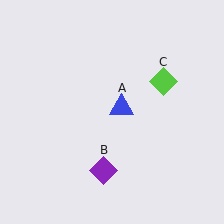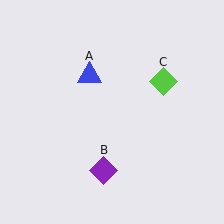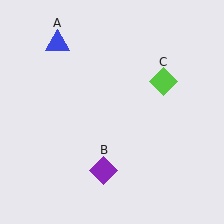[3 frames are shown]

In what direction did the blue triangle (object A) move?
The blue triangle (object A) moved up and to the left.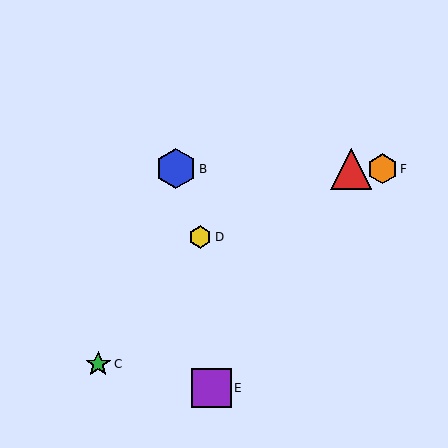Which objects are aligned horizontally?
Objects A, B, F are aligned horizontally.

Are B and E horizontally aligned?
No, B is at y≈169 and E is at y≈388.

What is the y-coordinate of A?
Object A is at y≈169.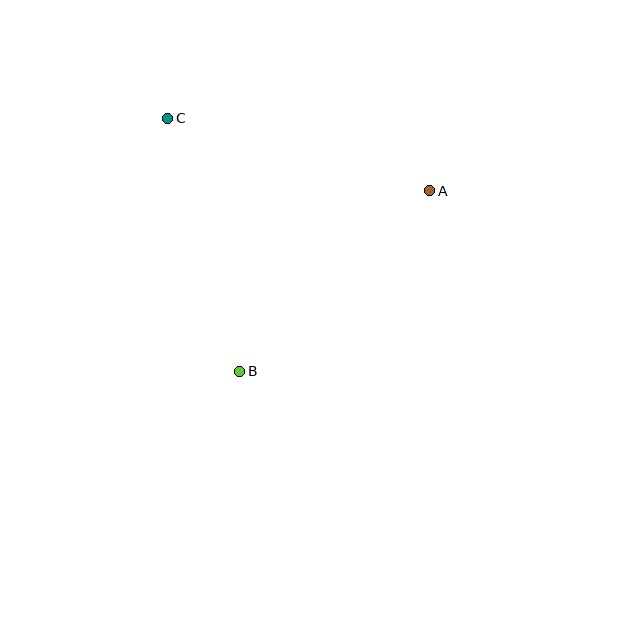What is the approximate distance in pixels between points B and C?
The distance between B and C is approximately 263 pixels.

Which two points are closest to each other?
Points A and B are closest to each other.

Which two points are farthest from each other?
Points A and C are farthest from each other.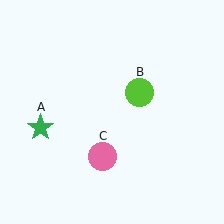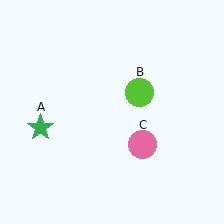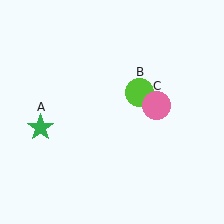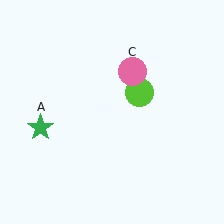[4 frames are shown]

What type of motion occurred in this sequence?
The pink circle (object C) rotated counterclockwise around the center of the scene.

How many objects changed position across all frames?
1 object changed position: pink circle (object C).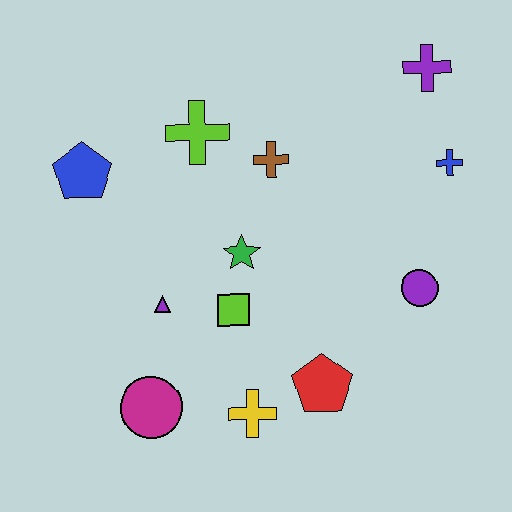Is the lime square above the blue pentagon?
No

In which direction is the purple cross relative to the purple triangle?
The purple cross is to the right of the purple triangle.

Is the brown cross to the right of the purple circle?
No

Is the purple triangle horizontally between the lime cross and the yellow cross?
No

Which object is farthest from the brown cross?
The magenta circle is farthest from the brown cross.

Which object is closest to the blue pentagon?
The lime cross is closest to the blue pentagon.